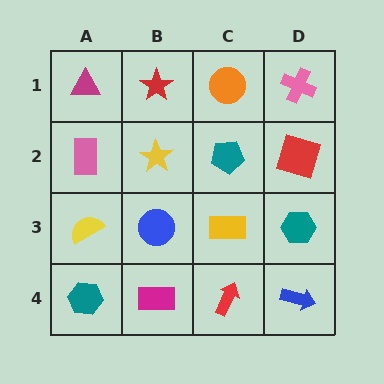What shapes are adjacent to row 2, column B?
A red star (row 1, column B), a blue circle (row 3, column B), a pink rectangle (row 2, column A), a teal pentagon (row 2, column C).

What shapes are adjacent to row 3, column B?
A yellow star (row 2, column B), a magenta rectangle (row 4, column B), a yellow semicircle (row 3, column A), a yellow rectangle (row 3, column C).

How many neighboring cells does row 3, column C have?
4.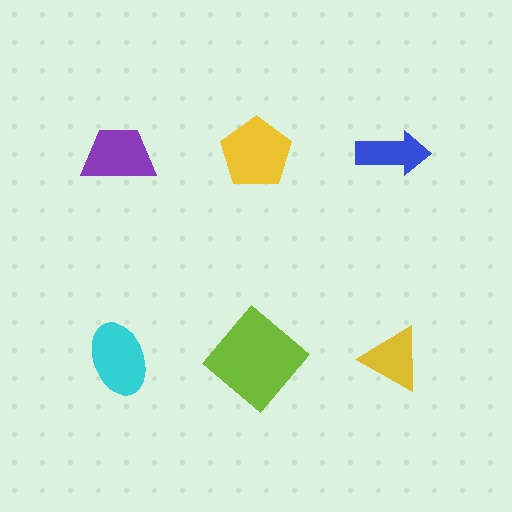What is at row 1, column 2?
A yellow pentagon.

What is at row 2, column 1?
A cyan ellipse.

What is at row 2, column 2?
A lime diamond.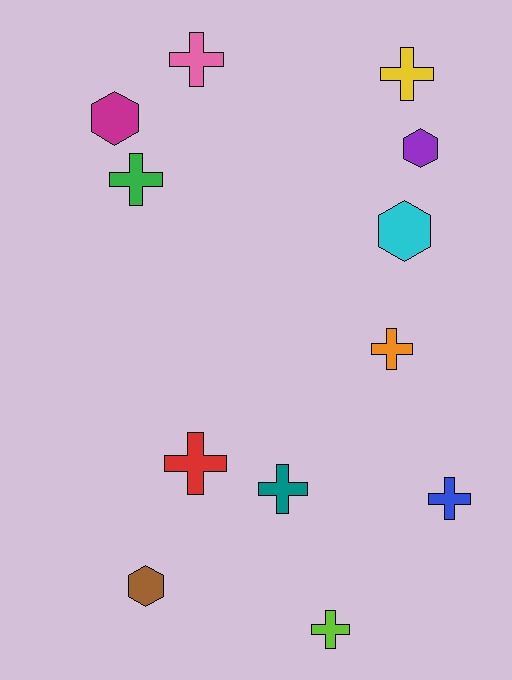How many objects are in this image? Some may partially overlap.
There are 12 objects.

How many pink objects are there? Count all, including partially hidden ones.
There is 1 pink object.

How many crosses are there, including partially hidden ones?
There are 8 crosses.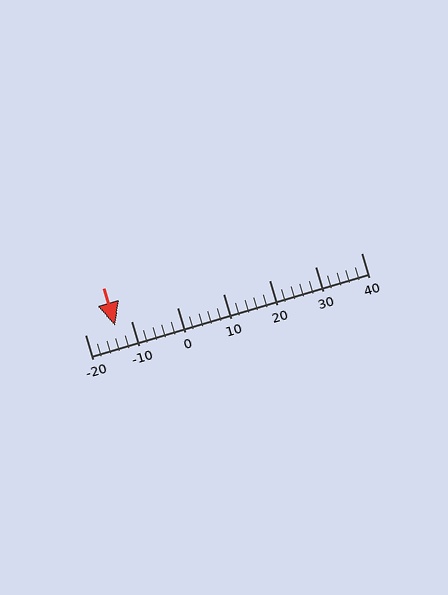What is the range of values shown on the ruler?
The ruler shows values from -20 to 40.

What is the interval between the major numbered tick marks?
The major tick marks are spaced 10 units apart.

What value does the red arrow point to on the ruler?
The red arrow points to approximately -14.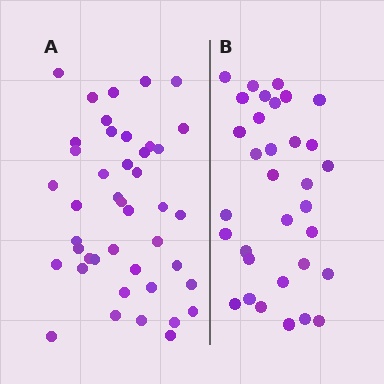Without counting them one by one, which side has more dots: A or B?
Region A (the left region) has more dots.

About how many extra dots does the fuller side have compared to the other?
Region A has roughly 10 or so more dots than region B.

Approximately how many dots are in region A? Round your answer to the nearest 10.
About 40 dots. (The exact count is 43, which rounds to 40.)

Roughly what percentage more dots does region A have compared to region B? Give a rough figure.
About 30% more.